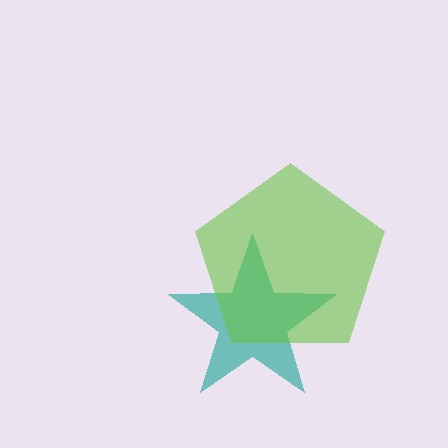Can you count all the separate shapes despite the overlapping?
Yes, there are 2 separate shapes.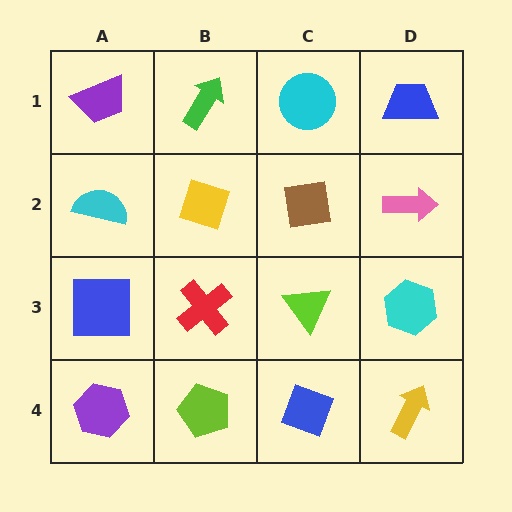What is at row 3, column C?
A lime triangle.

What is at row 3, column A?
A blue square.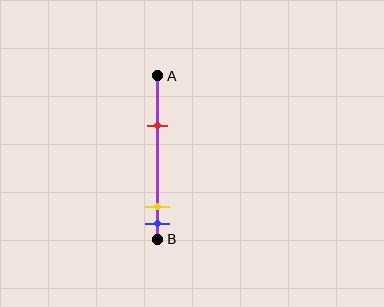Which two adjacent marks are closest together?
The yellow and blue marks are the closest adjacent pair.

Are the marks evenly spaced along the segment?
No, the marks are not evenly spaced.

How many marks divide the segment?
There are 3 marks dividing the segment.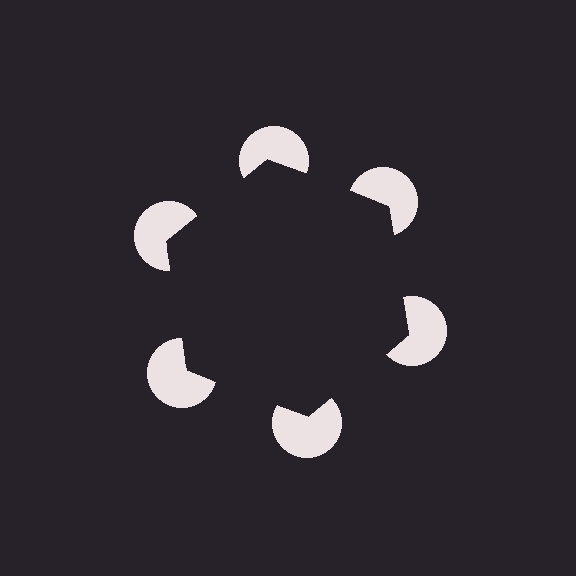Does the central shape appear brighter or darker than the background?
It typically appears slightly darker than the background, even though no actual brightness change is drawn.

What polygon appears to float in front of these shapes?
An illusory hexagon — its edges are inferred from the aligned wedge cuts in the pac-man discs, not physically drawn.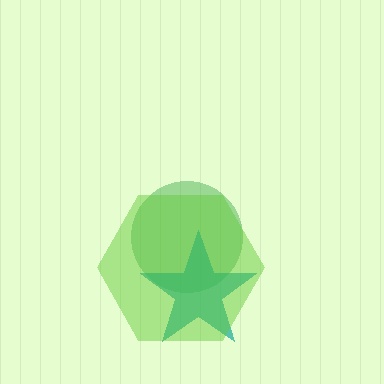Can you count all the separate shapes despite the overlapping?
Yes, there are 3 separate shapes.